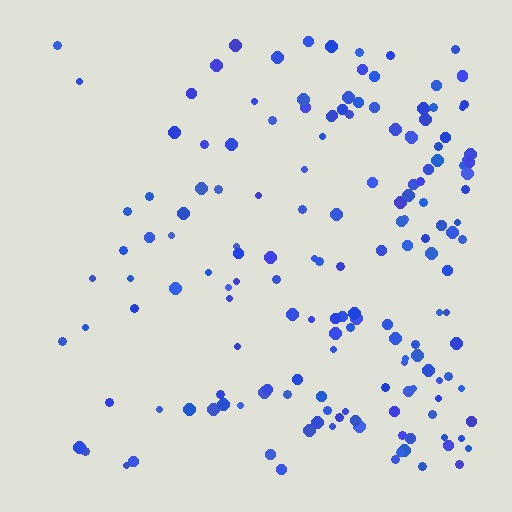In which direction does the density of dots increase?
From left to right, with the right side densest.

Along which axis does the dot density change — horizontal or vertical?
Horizontal.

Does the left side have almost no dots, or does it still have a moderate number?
Still a moderate number, just noticeably fewer than the right.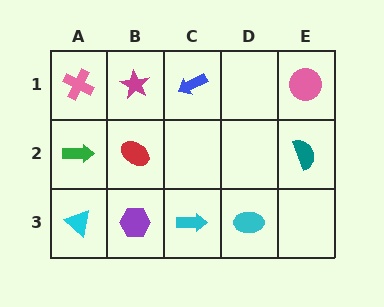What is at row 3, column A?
A cyan triangle.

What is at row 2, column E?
A teal semicircle.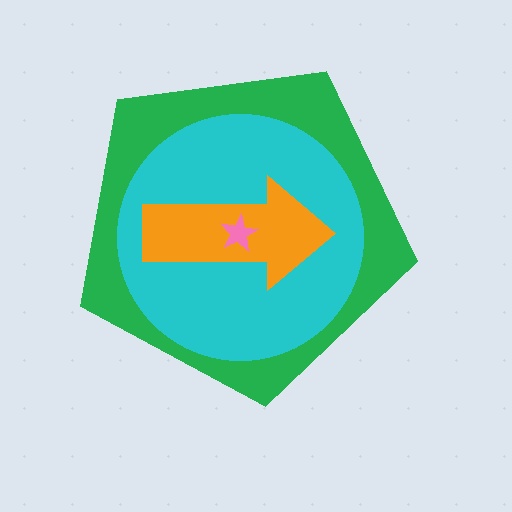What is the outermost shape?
The green pentagon.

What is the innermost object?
The pink star.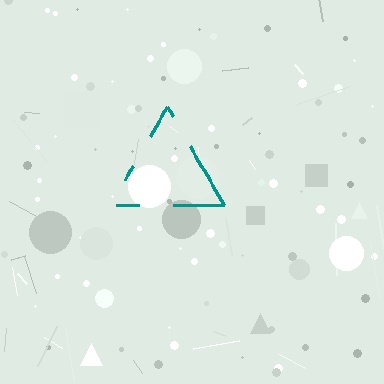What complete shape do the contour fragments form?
The contour fragments form a triangle.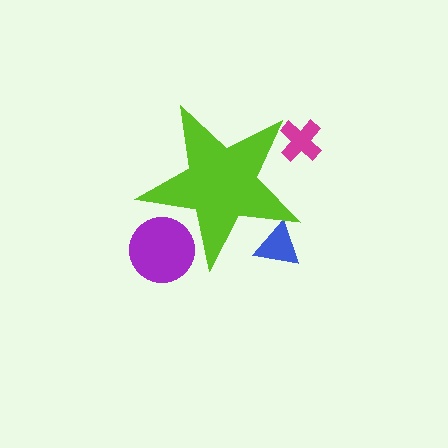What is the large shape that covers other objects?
A lime star.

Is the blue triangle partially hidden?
Yes, the blue triangle is partially hidden behind the lime star.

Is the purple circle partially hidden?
Yes, the purple circle is partially hidden behind the lime star.